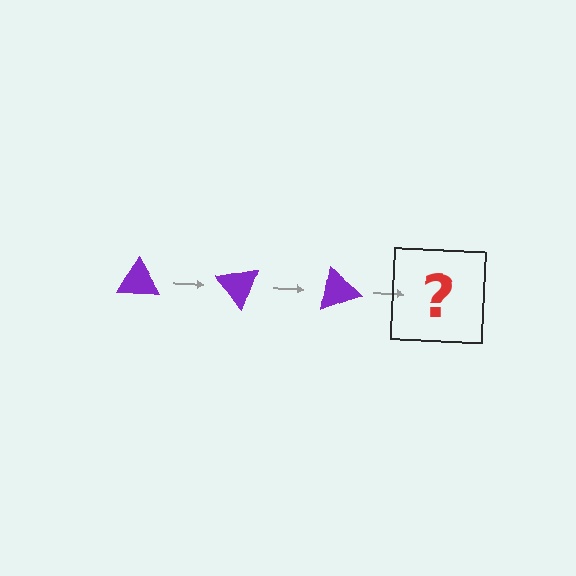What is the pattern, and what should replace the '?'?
The pattern is that the triangle rotates 50 degrees each step. The '?' should be a purple triangle rotated 150 degrees.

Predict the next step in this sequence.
The next step is a purple triangle rotated 150 degrees.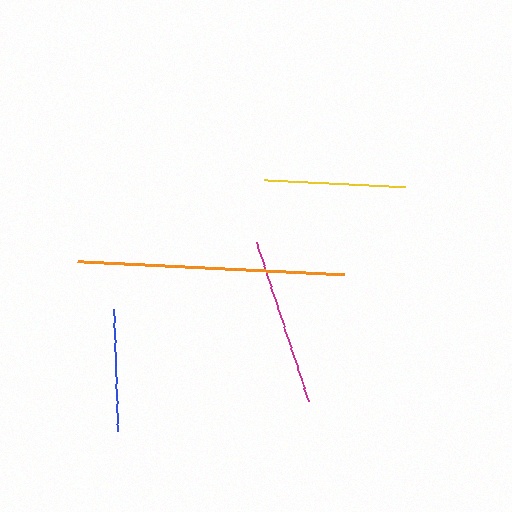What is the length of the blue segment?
The blue segment is approximately 123 pixels long.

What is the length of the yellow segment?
The yellow segment is approximately 141 pixels long.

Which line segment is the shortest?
The blue line is the shortest at approximately 123 pixels.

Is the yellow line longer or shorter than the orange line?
The orange line is longer than the yellow line.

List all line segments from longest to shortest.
From longest to shortest: orange, magenta, yellow, blue.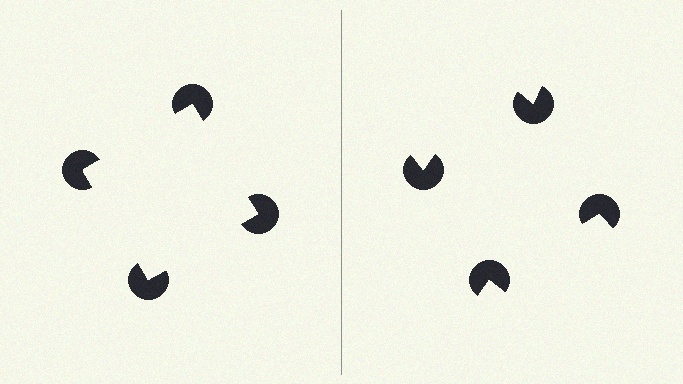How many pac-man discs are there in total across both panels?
8 — 4 on each side.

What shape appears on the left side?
An illusory square.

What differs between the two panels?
The pac-man discs are positioned identically on both sides; only the wedge orientations differ. On the left they align to a square; on the right they are misaligned.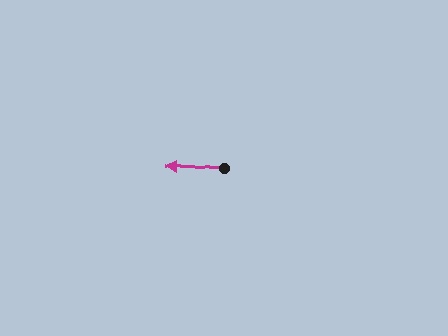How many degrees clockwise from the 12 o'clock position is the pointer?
Approximately 273 degrees.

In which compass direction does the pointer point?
West.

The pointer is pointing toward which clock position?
Roughly 9 o'clock.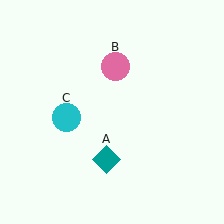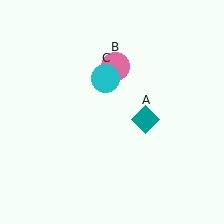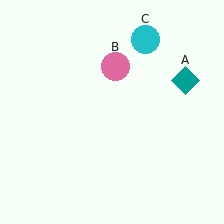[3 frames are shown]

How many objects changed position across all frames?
2 objects changed position: teal diamond (object A), cyan circle (object C).